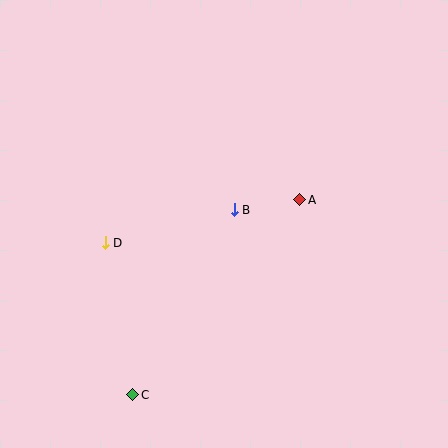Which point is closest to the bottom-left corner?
Point C is closest to the bottom-left corner.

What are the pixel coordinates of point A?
Point A is at (300, 200).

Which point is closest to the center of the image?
Point B at (234, 210) is closest to the center.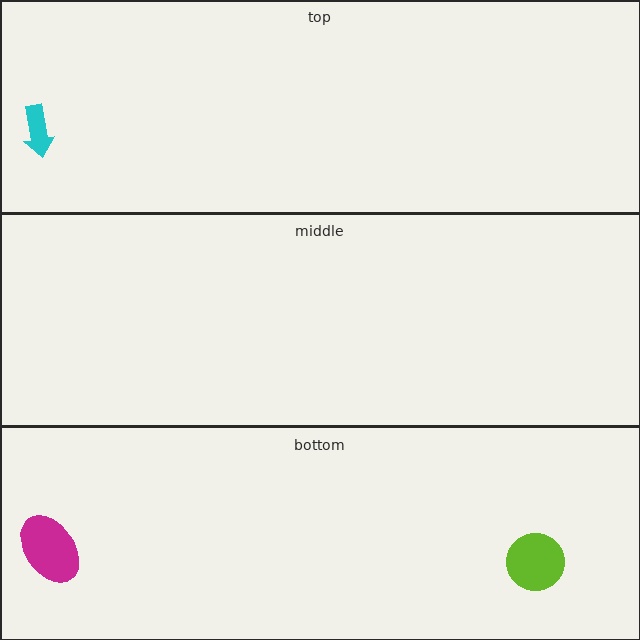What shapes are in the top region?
The cyan arrow.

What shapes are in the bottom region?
The lime circle, the magenta ellipse.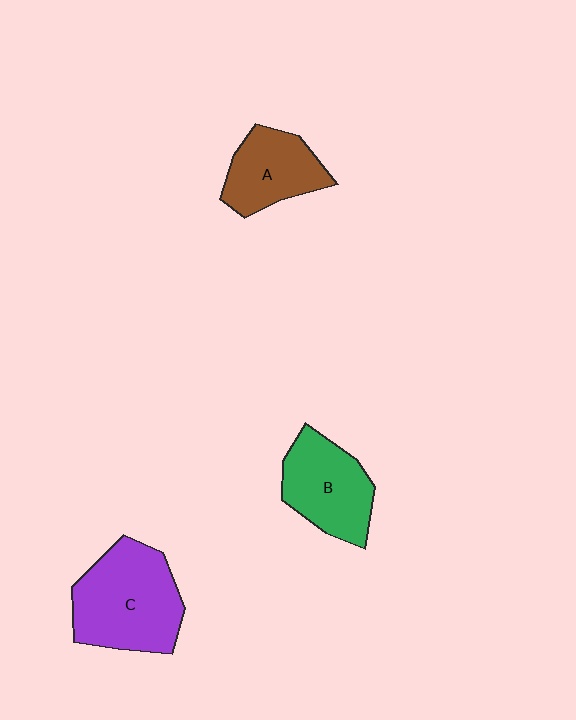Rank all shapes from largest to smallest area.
From largest to smallest: C (purple), B (green), A (brown).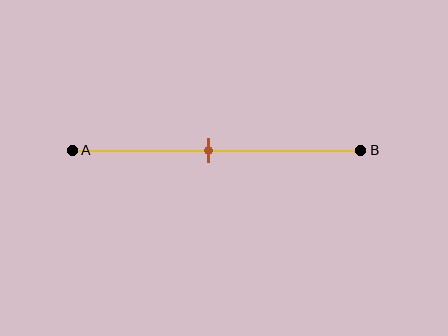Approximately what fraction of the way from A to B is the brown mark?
The brown mark is approximately 45% of the way from A to B.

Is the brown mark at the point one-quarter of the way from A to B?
No, the mark is at about 45% from A, not at the 25% one-quarter point.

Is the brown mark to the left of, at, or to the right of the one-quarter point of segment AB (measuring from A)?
The brown mark is to the right of the one-quarter point of segment AB.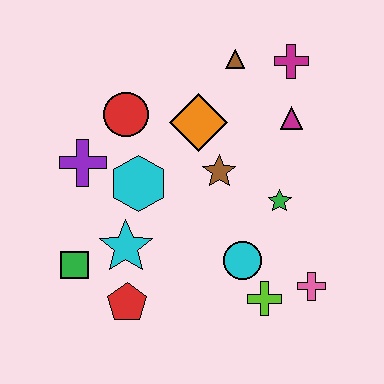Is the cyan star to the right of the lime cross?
No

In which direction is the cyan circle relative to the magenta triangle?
The cyan circle is below the magenta triangle.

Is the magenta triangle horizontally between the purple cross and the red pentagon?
No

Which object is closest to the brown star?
The orange diamond is closest to the brown star.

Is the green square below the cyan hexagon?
Yes